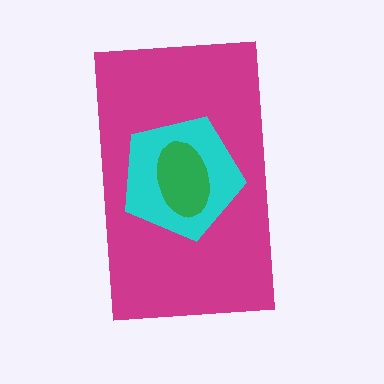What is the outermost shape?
The magenta rectangle.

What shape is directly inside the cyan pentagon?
The green ellipse.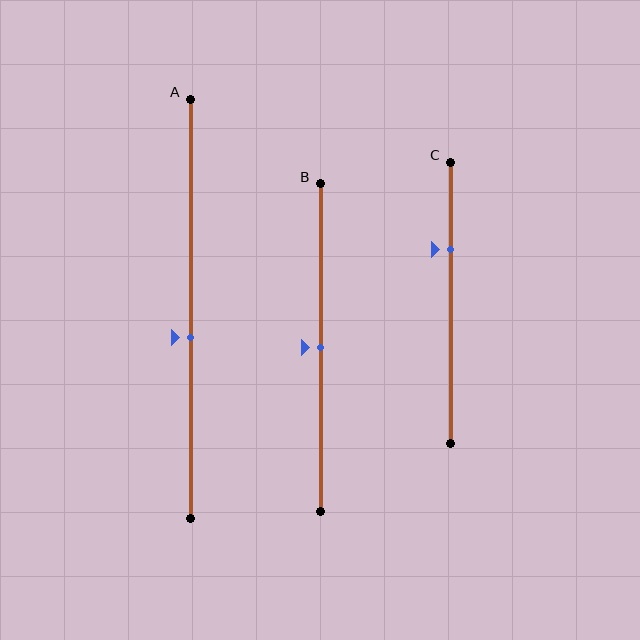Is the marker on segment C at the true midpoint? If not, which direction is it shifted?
No, the marker on segment C is shifted upward by about 19% of the segment length.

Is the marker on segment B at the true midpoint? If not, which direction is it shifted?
Yes, the marker on segment B is at the true midpoint.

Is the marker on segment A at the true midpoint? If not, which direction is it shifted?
No, the marker on segment A is shifted downward by about 7% of the segment length.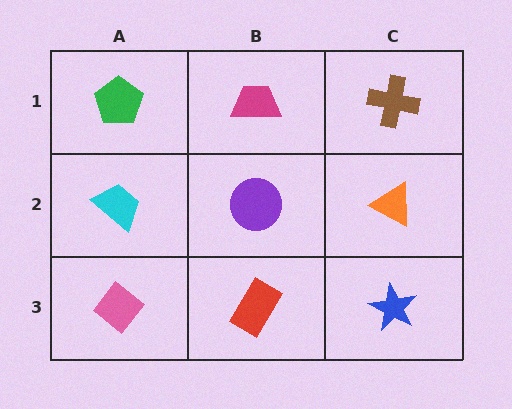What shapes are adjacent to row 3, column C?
An orange triangle (row 2, column C), a red rectangle (row 3, column B).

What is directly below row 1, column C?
An orange triangle.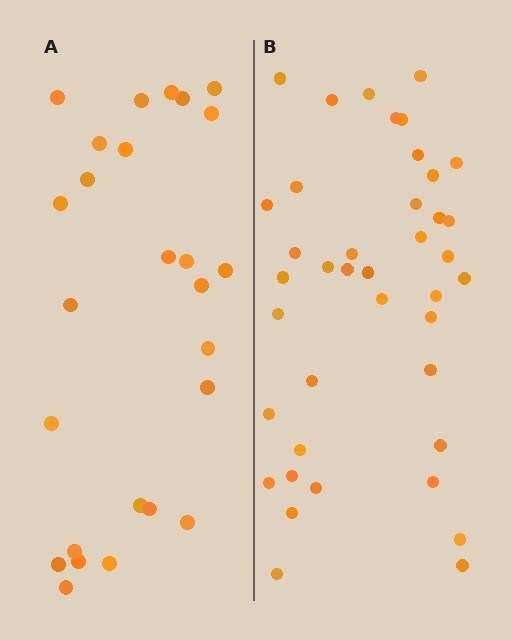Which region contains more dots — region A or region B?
Region B (the right region) has more dots.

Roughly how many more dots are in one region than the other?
Region B has approximately 15 more dots than region A.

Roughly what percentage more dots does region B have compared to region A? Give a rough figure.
About 55% more.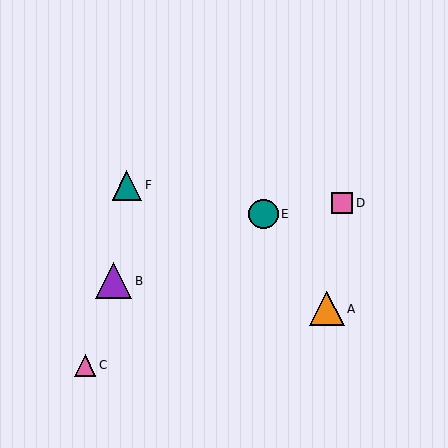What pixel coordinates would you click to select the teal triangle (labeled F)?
Click at (127, 185) to select the teal triangle F.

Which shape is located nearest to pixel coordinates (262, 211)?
The teal circle (labeled E) at (263, 214) is nearest to that location.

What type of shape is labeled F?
Shape F is a teal triangle.